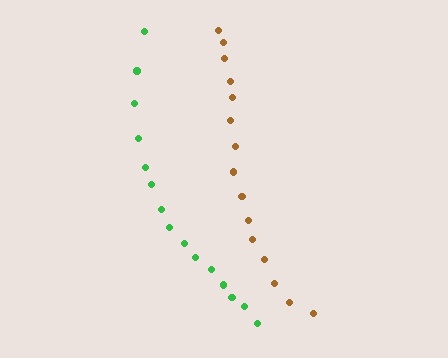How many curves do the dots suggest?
There are 2 distinct paths.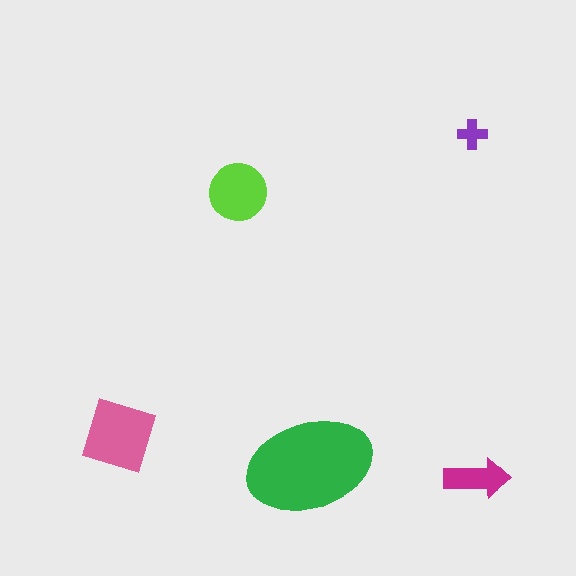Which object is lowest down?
The magenta arrow is bottommost.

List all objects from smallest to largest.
The purple cross, the magenta arrow, the lime circle, the pink square, the green ellipse.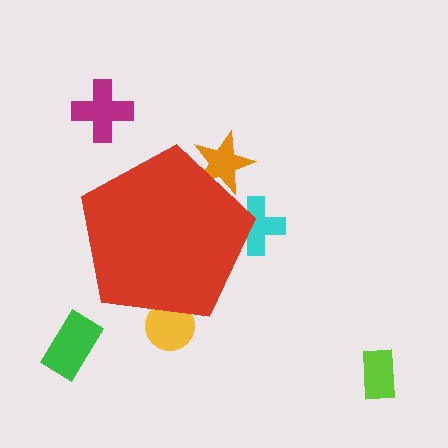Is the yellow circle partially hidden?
Yes, the yellow circle is partially hidden behind the red pentagon.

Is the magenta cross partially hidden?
No, the magenta cross is fully visible.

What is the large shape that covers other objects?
A red pentagon.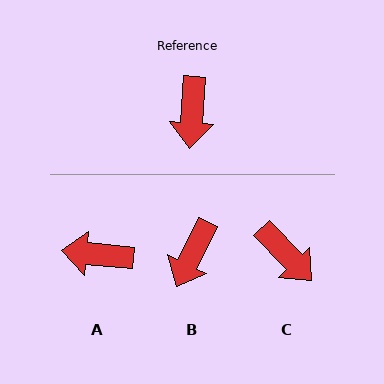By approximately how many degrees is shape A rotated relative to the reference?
Approximately 92 degrees clockwise.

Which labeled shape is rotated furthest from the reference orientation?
A, about 92 degrees away.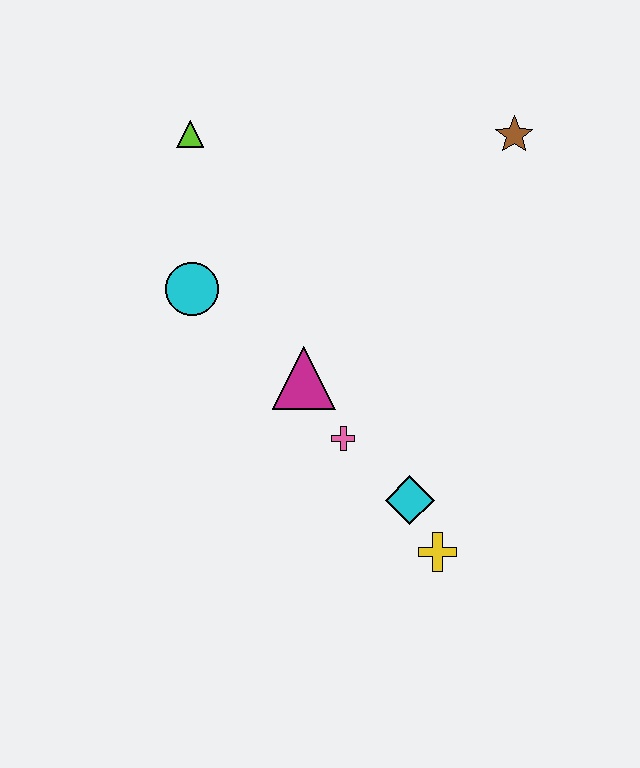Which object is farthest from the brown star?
The yellow cross is farthest from the brown star.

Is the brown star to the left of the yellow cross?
No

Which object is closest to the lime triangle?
The cyan circle is closest to the lime triangle.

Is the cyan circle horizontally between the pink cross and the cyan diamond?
No